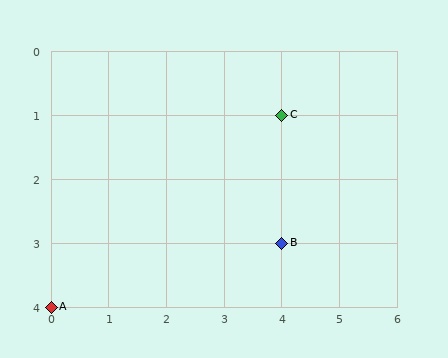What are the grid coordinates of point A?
Point A is at grid coordinates (0, 4).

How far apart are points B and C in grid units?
Points B and C are 2 rows apart.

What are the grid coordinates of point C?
Point C is at grid coordinates (4, 1).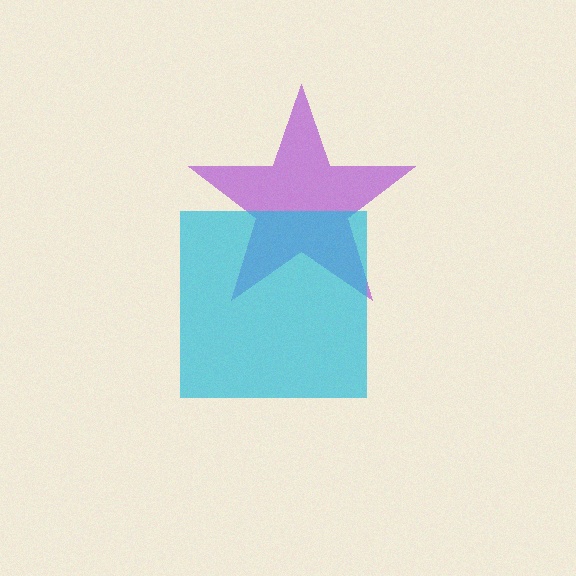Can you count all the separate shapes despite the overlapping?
Yes, there are 2 separate shapes.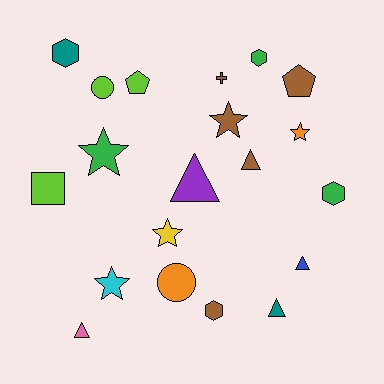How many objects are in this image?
There are 20 objects.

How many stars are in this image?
There are 5 stars.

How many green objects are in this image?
There are 3 green objects.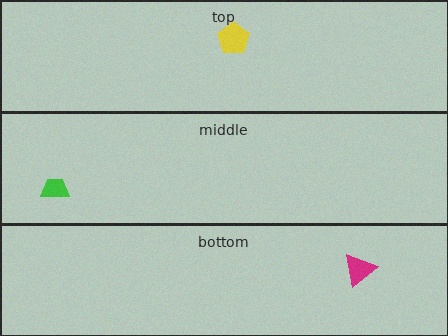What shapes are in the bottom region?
The magenta triangle.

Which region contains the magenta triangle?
The bottom region.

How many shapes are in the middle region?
1.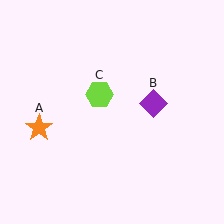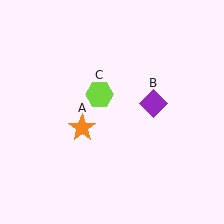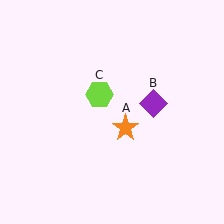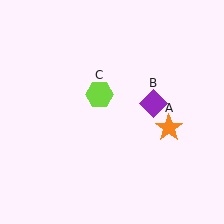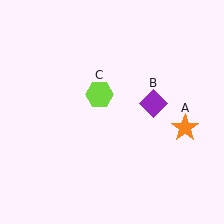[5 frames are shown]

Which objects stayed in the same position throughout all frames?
Purple diamond (object B) and lime hexagon (object C) remained stationary.